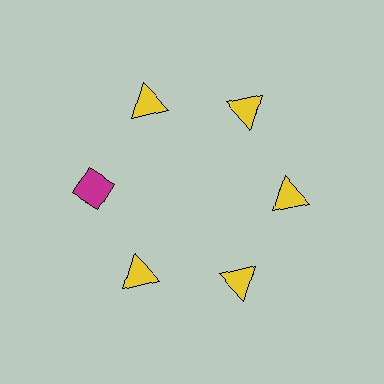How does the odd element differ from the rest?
It differs in both color (magenta instead of yellow) and shape (diamond instead of triangle).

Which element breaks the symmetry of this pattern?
The magenta diamond at roughly the 9 o'clock position breaks the symmetry. All other shapes are yellow triangles.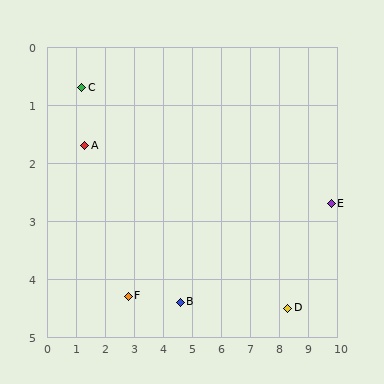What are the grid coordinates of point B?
Point B is at approximately (4.6, 4.4).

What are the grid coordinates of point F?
Point F is at approximately (2.8, 4.3).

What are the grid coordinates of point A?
Point A is at approximately (1.3, 1.7).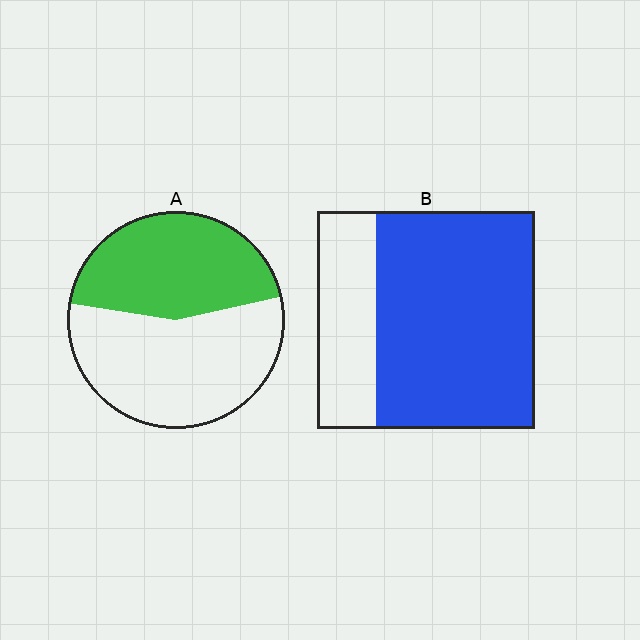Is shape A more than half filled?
No.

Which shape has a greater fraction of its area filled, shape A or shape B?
Shape B.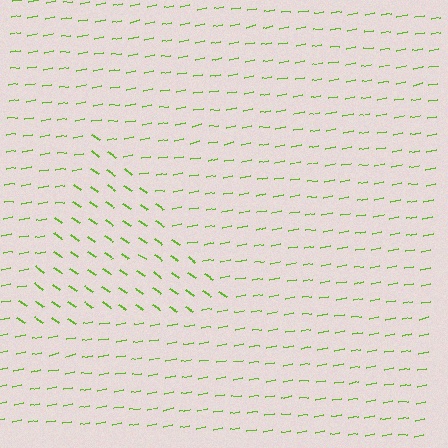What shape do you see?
I see a triangle.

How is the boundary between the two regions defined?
The boundary is defined purely by a change in line orientation (approximately 45 degrees difference). All lines are the same color and thickness.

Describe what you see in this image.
The image is filled with small lime line segments. A triangle region in the image has lines oriented differently from the surrounding lines, creating a visible texture boundary.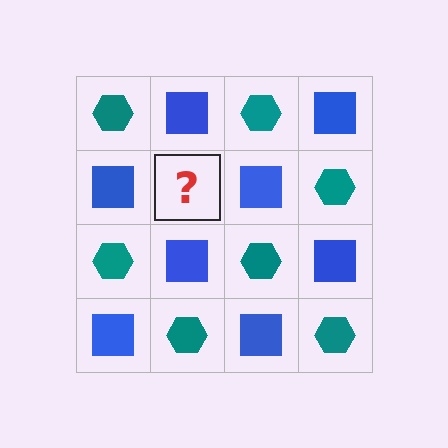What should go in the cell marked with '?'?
The missing cell should contain a teal hexagon.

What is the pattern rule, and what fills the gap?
The rule is that it alternates teal hexagon and blue square in a checkerboard pattern. The gap should be filled with a teal hexagon.